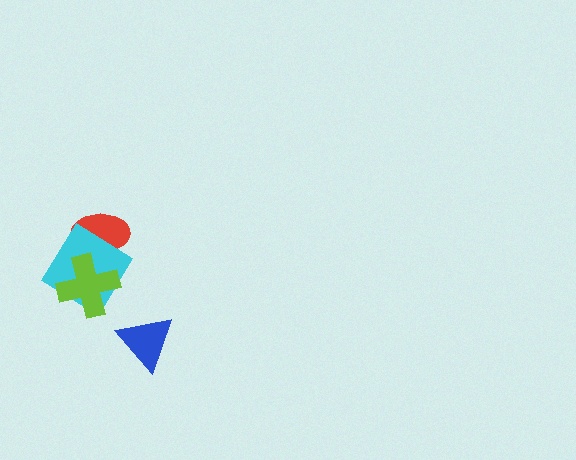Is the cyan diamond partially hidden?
Yes, it is partially covered by another shape.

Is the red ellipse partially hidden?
Yes, it is partially covered by another shape.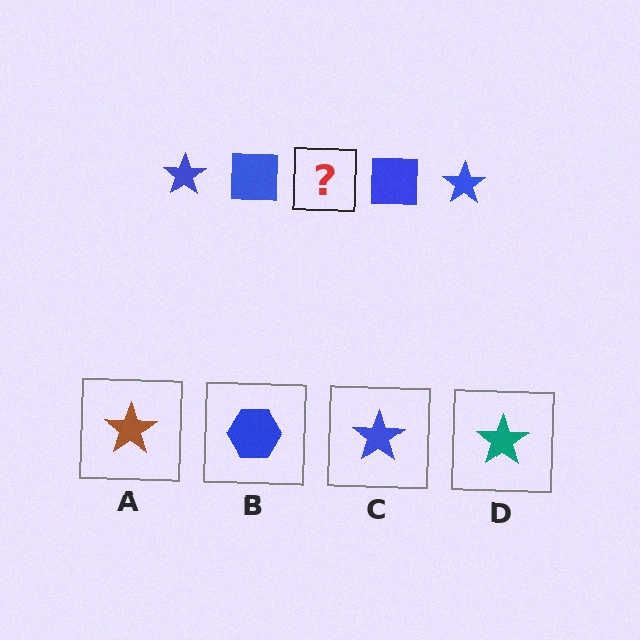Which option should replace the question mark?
Option C.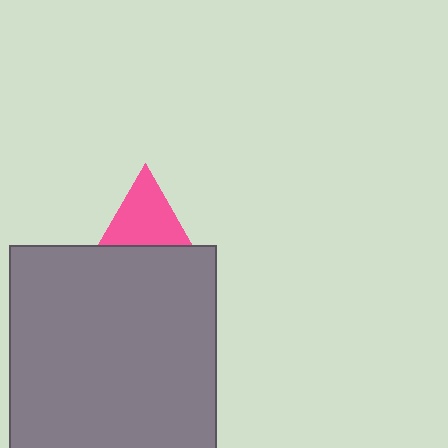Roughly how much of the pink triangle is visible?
About half of it is visible (roughly 52%).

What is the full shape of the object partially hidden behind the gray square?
The partially hidden object is a pink triangle.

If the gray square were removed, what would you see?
You would see the complete pink triangle.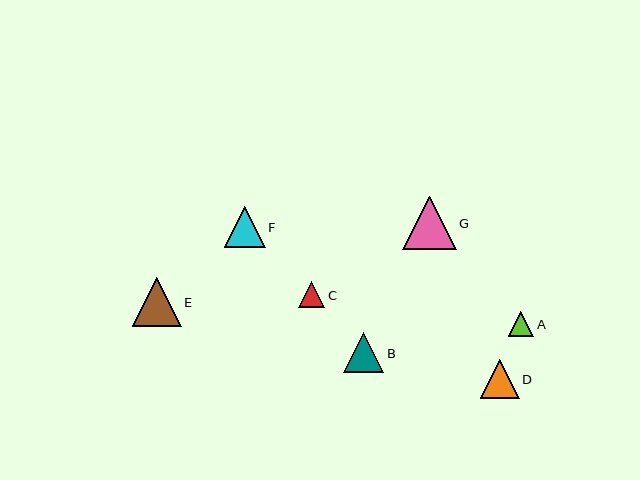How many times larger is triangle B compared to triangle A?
Triangle B is approximately 1.6 times the size of triangle A.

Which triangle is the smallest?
Triangle A is the smallest with a size of approximately 25 pixels.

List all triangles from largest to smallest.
From largest to smallest: G, E, F, B, D, C, A.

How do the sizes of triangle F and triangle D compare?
Triangle F and triangle D are approximately the same size.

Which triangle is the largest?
Triangle G is the largest with a size of approximately 53 pixels.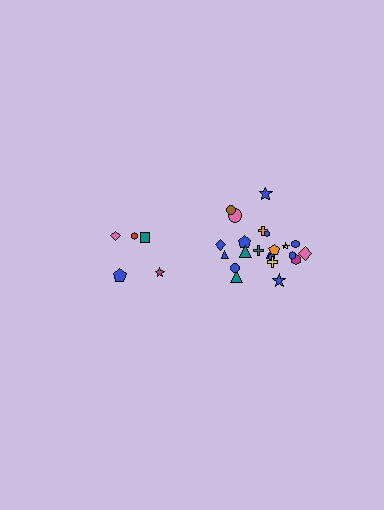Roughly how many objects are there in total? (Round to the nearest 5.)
Roughly 25 objects in total.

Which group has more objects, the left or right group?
The right group.